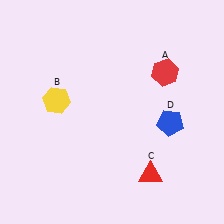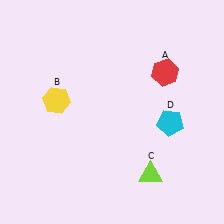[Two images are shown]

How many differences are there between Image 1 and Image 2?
There are 2 differences between the two images.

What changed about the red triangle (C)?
In Image 1, C is red. In Image 2, it changed to lime.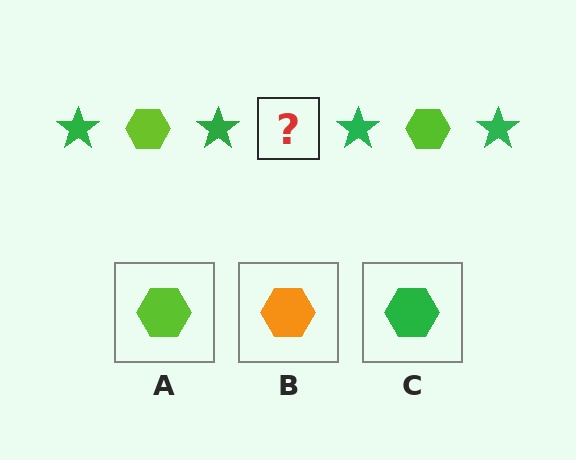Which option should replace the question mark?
Option A.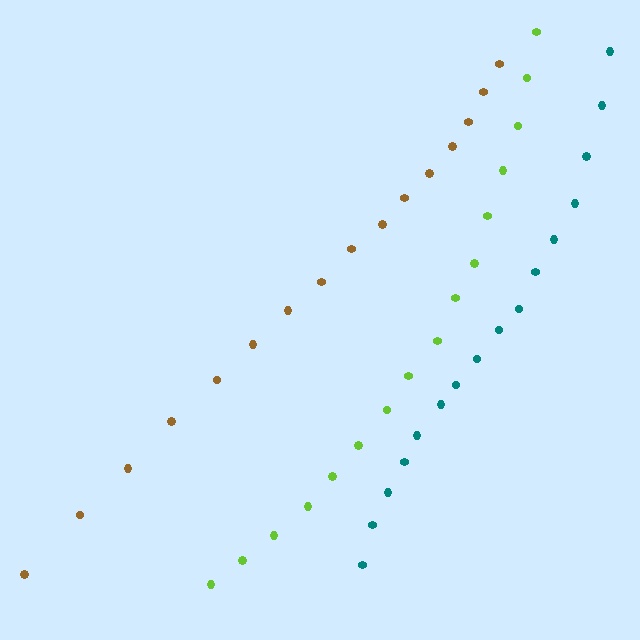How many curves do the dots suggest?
There are 3 distinct paths.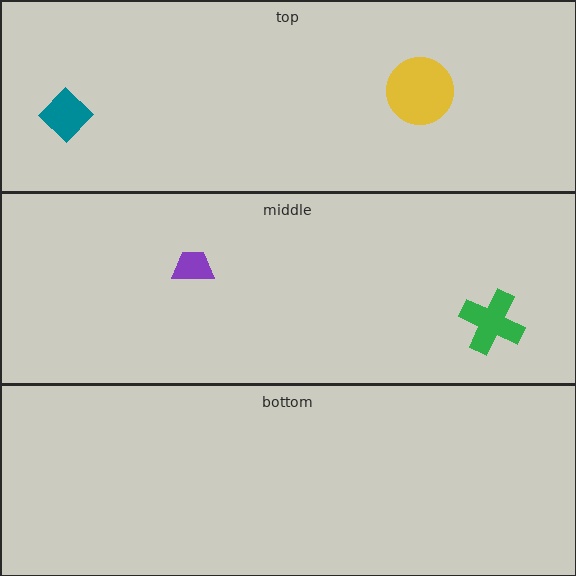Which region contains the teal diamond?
The top region.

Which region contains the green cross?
The middle region.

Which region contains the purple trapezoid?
The middle region.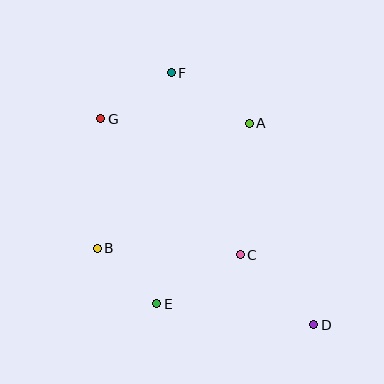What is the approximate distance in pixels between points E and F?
The distance between E and F is approximately 231 pixels.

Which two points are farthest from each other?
Points D and G are farthest from each other.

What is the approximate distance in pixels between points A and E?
The distance between A and E is approximately 203 pixels.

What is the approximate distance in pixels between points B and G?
The distance between B and G is approximately 130 pixels.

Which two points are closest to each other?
Points B and E are closest to each other.